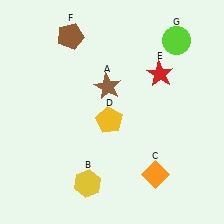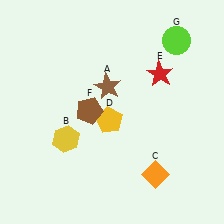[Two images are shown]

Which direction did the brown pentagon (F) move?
The brown pentagon (F) moved down.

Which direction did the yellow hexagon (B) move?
The yellow hexagon (B) moved up.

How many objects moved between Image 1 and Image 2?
2 objects moved between the two images.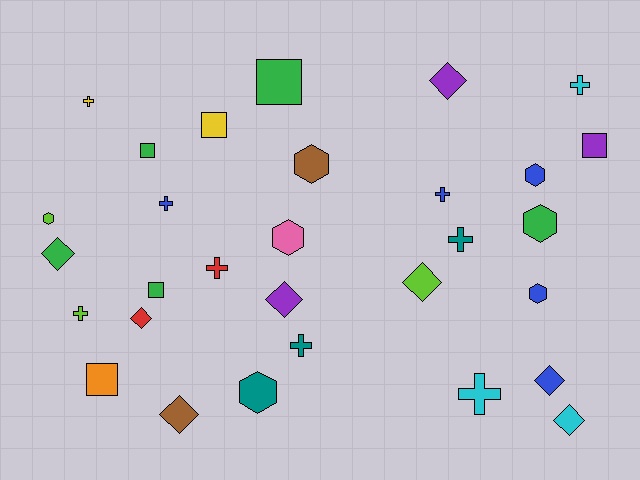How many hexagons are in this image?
There are 7 hexagons.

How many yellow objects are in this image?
There are 2 yellow objects.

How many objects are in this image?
There are 30 objects.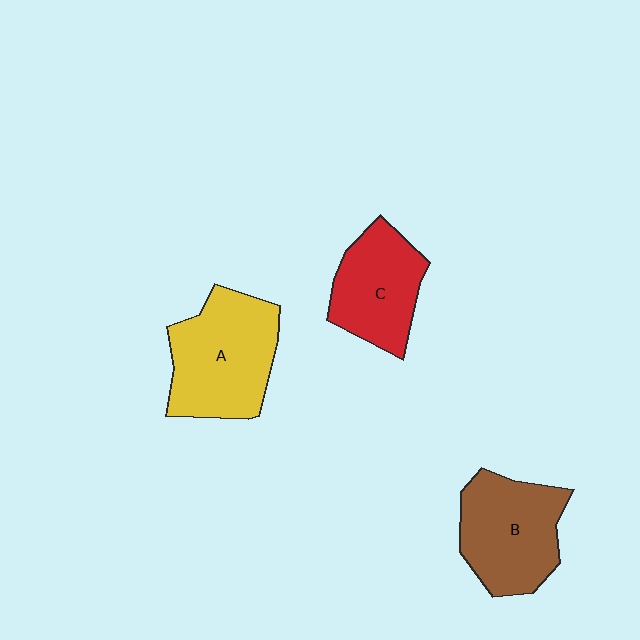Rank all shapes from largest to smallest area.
From largest to smallest: A (yellow), B (brown), C (red).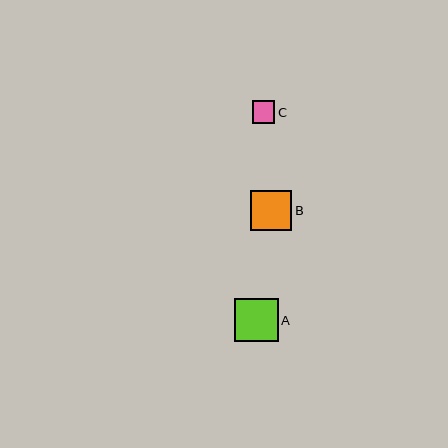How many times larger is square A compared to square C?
Square A is approximately 1.9 times the size of square C.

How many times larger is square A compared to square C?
Square A is approximately 1.9 times the size of square C.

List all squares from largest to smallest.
From largest to smallest: A, B, C.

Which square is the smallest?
Square C is the smallest with a size of approximately 22 pixels.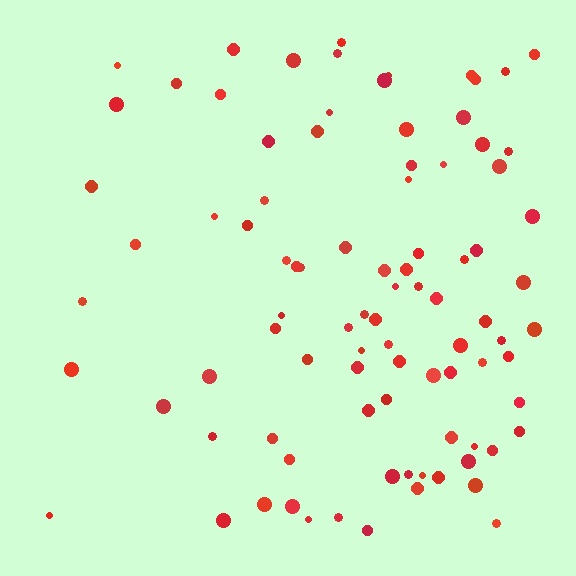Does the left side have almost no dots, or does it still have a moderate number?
Still a moderate number, just noticeably fewer than the right.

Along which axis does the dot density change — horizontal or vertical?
Horizontal.